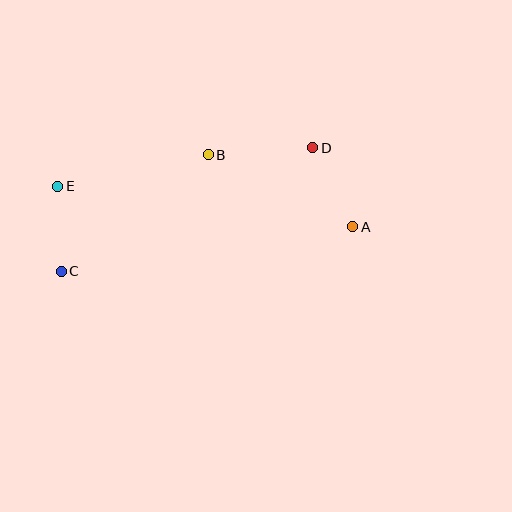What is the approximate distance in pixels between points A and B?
The distance between A and B is approximately 161 pixels.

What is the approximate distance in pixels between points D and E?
The distance between D and E is approximately 258 pixels.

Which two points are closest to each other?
Points C and E are closest to each other.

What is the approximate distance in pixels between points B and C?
The distance between B and C is approximately 188 pixels.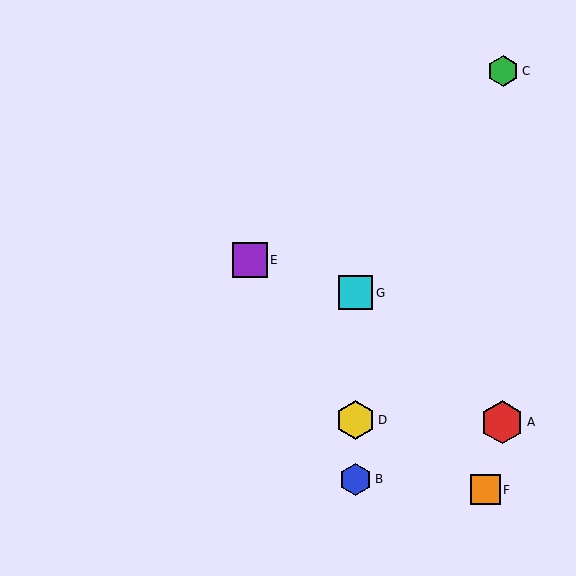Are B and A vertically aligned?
No, B is at x≈356 and A is at x≈502.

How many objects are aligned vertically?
3 objects (B, D, G) are aligned vertically.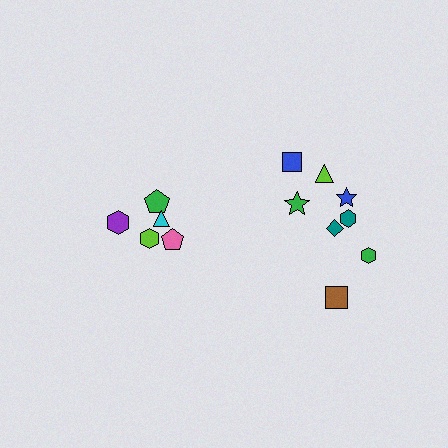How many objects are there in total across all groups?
There are 13 objects.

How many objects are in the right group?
There are 8 objects.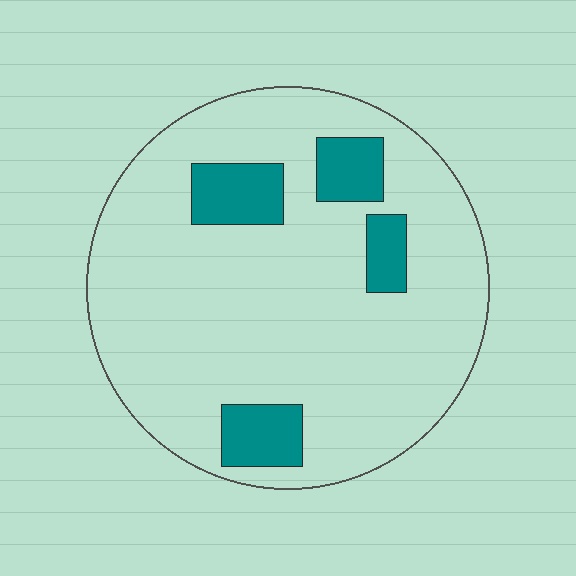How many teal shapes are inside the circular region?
4.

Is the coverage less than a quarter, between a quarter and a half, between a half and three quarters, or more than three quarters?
Less than a quarter.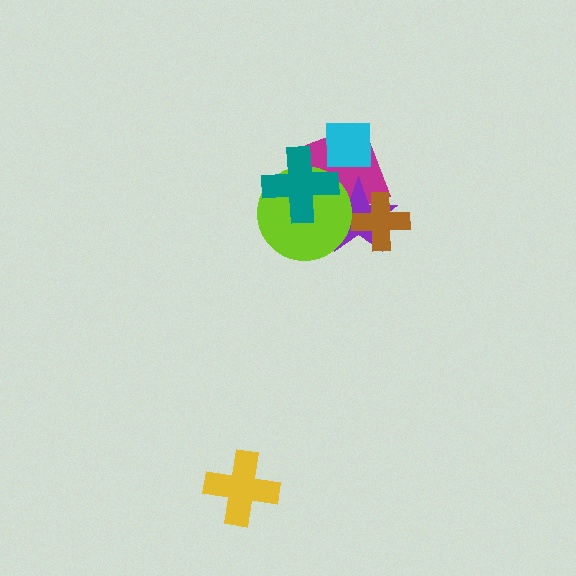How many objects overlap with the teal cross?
3 objects overlap with the teal cross.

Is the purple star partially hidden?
Yes, it is partially covered by another shape.